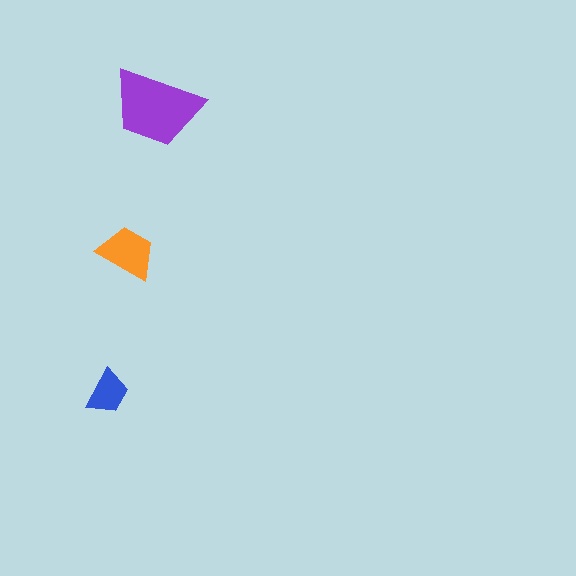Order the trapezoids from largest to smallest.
the purple one, the orange one, the blue one.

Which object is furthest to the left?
The blue trapezoid is leftmost.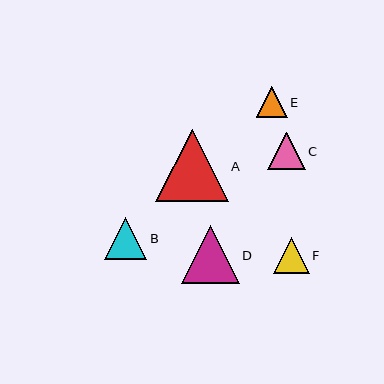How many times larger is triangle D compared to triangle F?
Triangle D is approximately 1.6 times the size of triangle F.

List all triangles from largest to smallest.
From largest to smallest: A, D, B, C, F, E.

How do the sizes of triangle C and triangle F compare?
Triangle C and triangle F are approximately the same size.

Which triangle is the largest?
Triangle A is the largest with a size of approximately 72 pixels.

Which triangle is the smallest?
Triangle E is the smallest with a size of approximately 31 pixels.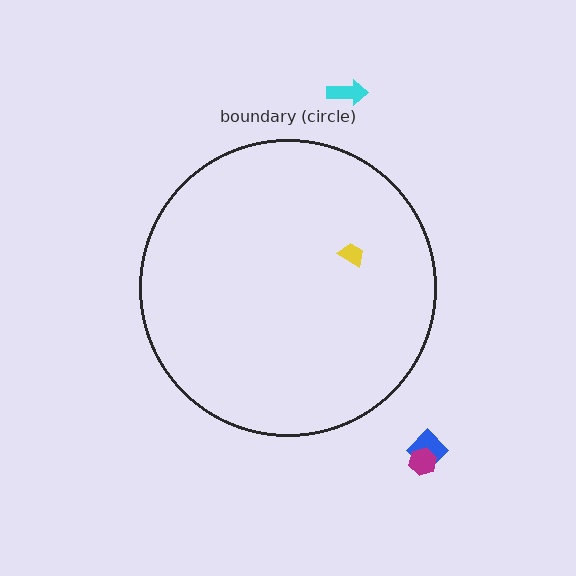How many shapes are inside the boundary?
1 inside, 3 outside.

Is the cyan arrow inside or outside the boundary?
Outside.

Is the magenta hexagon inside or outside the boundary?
Outside.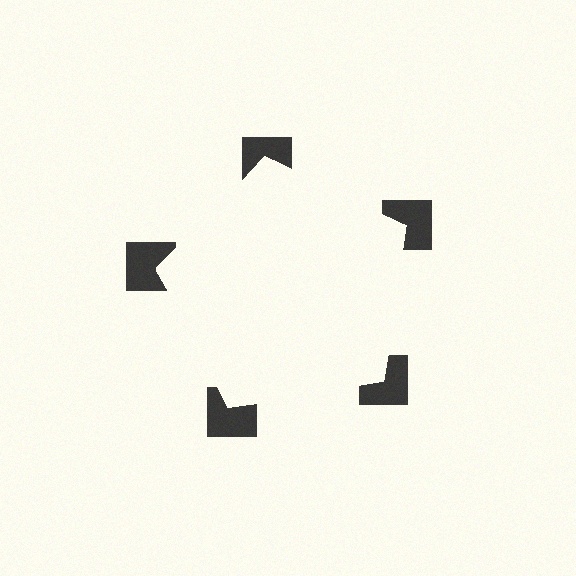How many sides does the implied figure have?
5 sides.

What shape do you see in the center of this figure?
An illusory pentagon — its edges are inferred from the aligned wedge cuts in the notched squares, not physically drawn.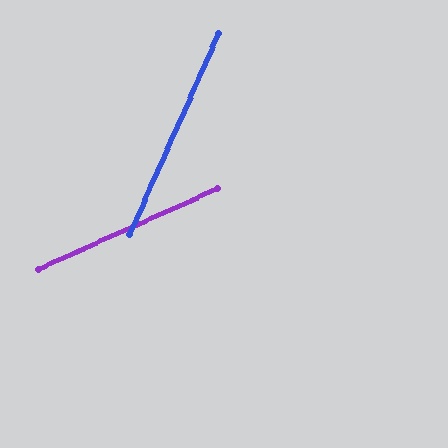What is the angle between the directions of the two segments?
Approximately 42 degrees.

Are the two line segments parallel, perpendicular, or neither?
Neither parallel nor perpendicular — they differ by about 42°.